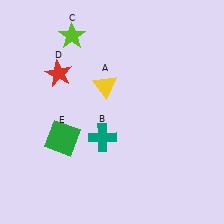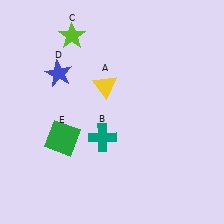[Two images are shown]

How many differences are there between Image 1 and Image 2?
There is 1 difference between the two images.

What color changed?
The star (D) changed from red in Image 1 to blue in Image 2.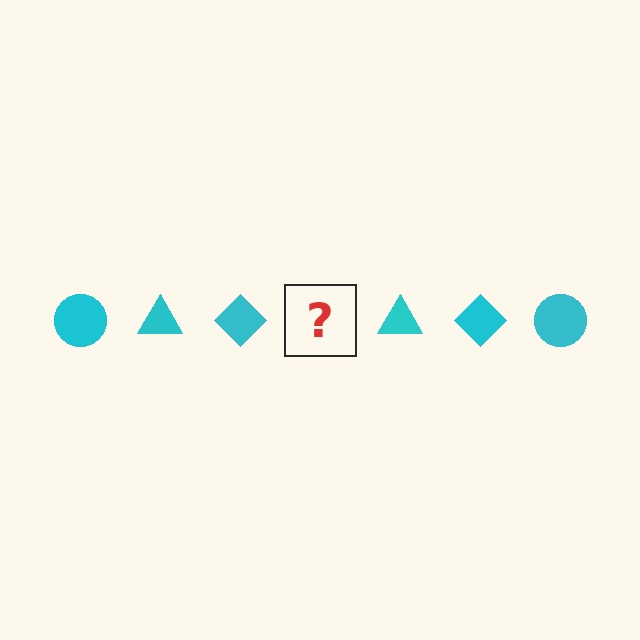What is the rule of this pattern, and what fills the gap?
The rule is that the pattern cycles through circle, triangle, diamond shapes in cyan. The gap should be filled with a cyan circle.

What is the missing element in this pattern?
The missing element is a cyan circle.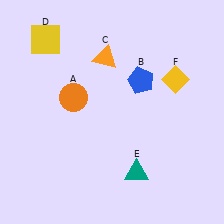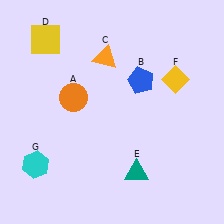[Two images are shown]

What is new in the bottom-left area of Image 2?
A cyan hexagon (G) was added in the bottom-left area of Image 2.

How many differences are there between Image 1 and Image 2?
There is 1 difference between the two images.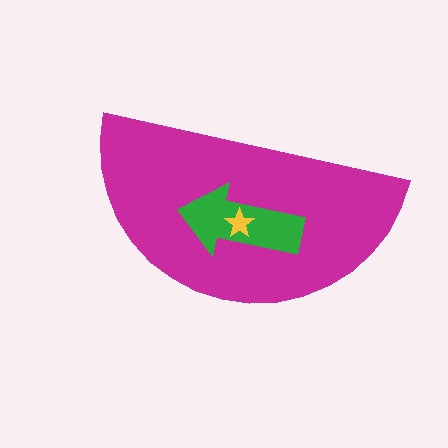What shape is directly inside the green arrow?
The yellow star.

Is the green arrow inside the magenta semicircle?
Yes.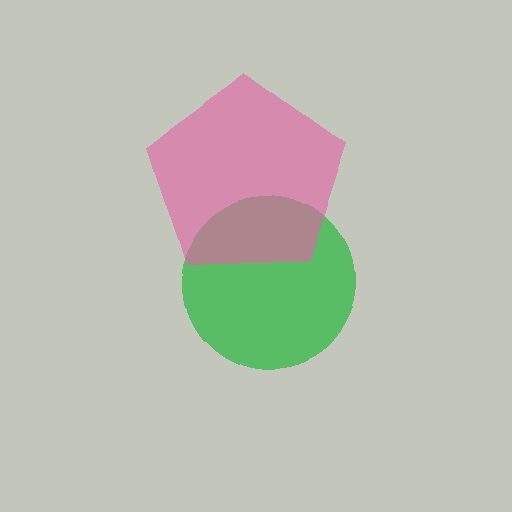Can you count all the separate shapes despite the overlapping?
Yes, there are 2 separate shapes.